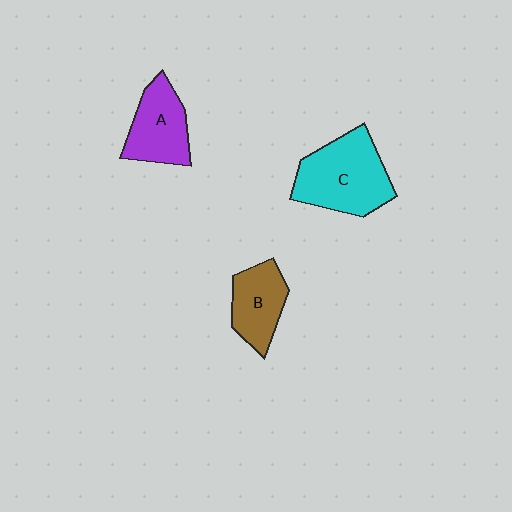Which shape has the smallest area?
Shape B (brown).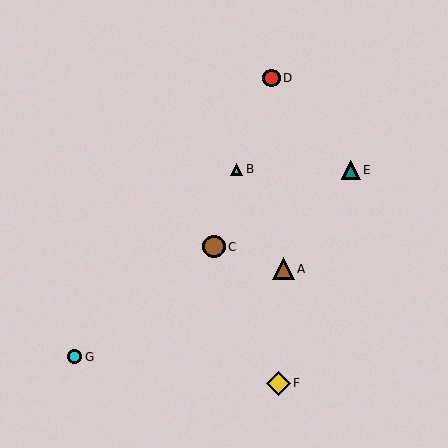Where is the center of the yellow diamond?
The center of the yellow diamond is at (278, 384).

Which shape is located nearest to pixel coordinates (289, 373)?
The yellow diamond (labeled F) at (278, 384) is nearest to that location.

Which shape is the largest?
The yellow diamond (labeled F) is the largest.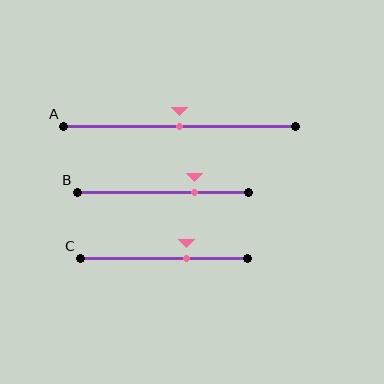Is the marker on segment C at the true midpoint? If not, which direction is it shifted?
No, the marker on segment C is shifted to the right by about 13% of the segment length.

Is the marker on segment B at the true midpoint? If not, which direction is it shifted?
No, the marker on segment B is shifted to the right by about 18% of the segment length.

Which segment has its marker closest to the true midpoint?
Segment A has its marker closest to the true midpoint.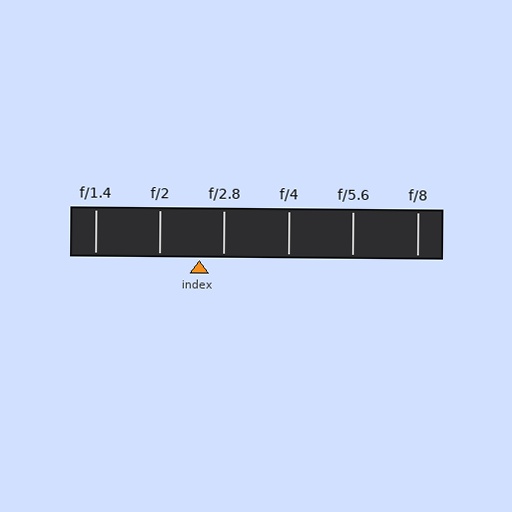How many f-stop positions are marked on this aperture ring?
There are 6 f-stop positions marked.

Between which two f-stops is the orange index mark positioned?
The index mark is between f/2 and f/2.8.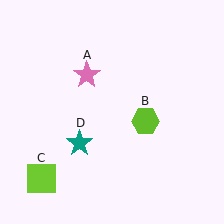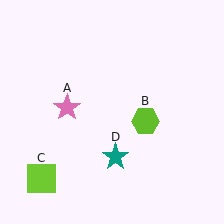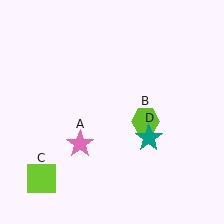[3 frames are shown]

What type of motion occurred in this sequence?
The pink star (object A), teal star (object D) rotated counterclockwise around the center of the scene.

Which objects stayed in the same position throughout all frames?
Lime hexagon (object B) and lime square (object C) remained stationary.